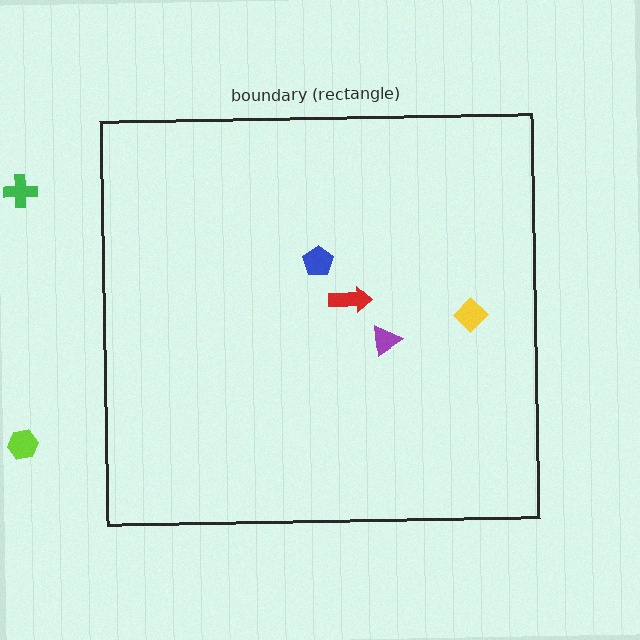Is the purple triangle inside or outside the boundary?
Inside.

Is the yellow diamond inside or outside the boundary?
Inside.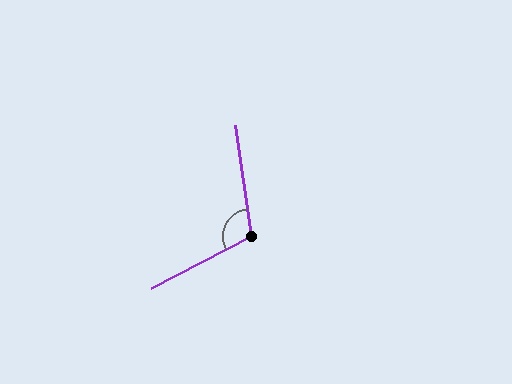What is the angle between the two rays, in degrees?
Approximately 110 degrees.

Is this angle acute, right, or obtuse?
It is obtuse.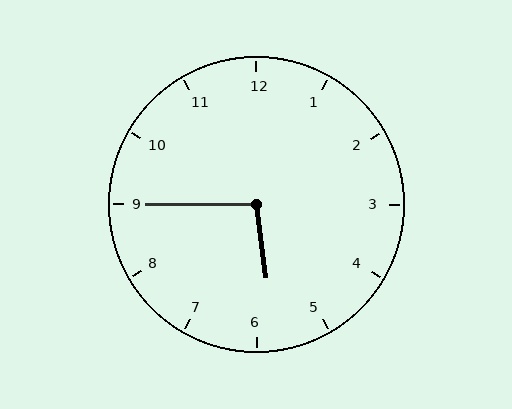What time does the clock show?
5:45.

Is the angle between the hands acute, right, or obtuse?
It is obtuse.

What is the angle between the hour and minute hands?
Approximately 98 degrees.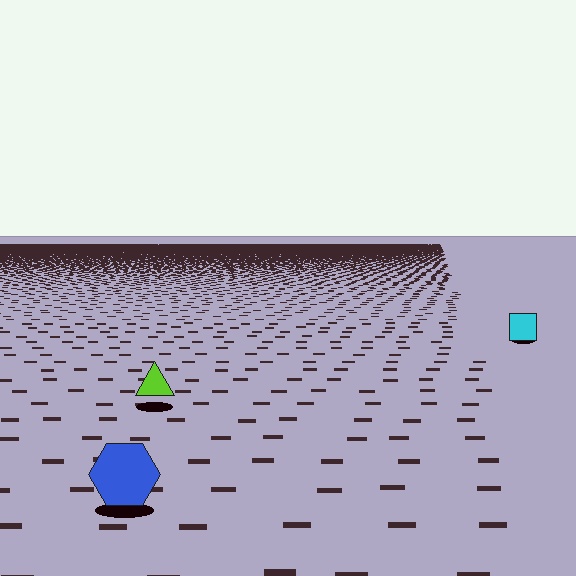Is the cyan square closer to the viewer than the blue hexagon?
No. The blue hexagon is closer — you can tell from the texture gradient: the ground texture is coarser near it.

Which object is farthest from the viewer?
The cyan square is farthest from the viewer. It appears smaller and the ground texture around it is denser.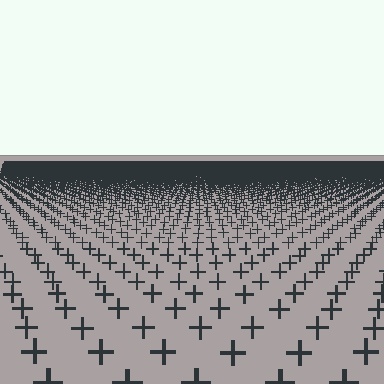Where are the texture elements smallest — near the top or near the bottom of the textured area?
Near the top.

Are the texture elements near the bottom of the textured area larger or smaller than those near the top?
Larger. Near the bottom, elements are closer to the viewer and appear at a bigger on-screen size.